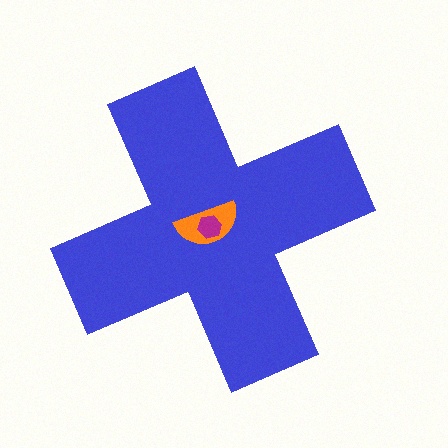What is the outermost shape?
The blue cross.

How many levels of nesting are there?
3.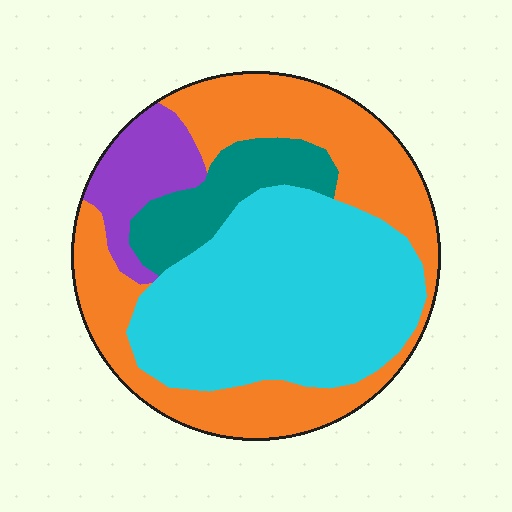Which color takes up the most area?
Cyan, at roughly 40%.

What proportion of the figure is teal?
Teal takes up about one tenth (1/10) of the figure.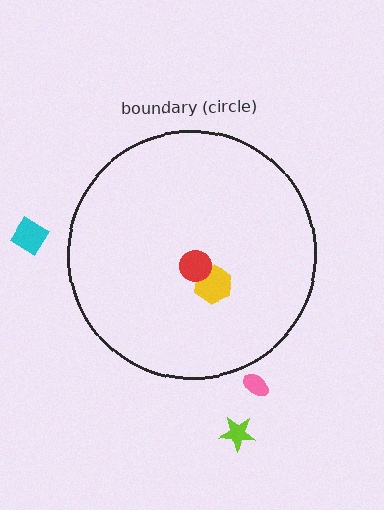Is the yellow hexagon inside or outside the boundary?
Inside.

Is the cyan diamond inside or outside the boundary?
Outside.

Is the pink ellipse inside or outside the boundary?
Outside.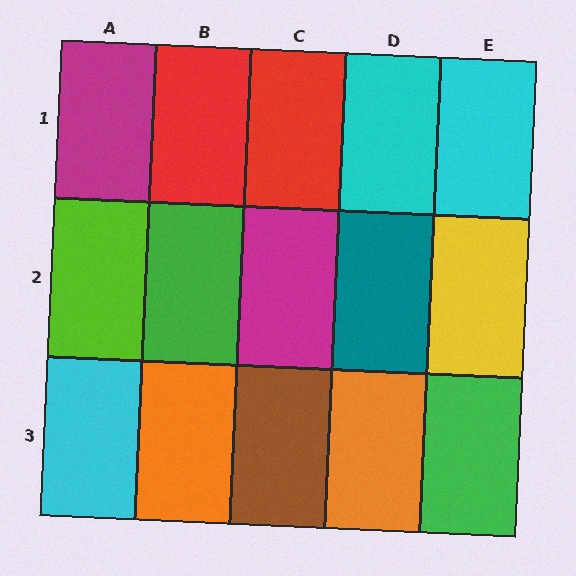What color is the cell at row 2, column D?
Teal.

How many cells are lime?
1 cell is lime.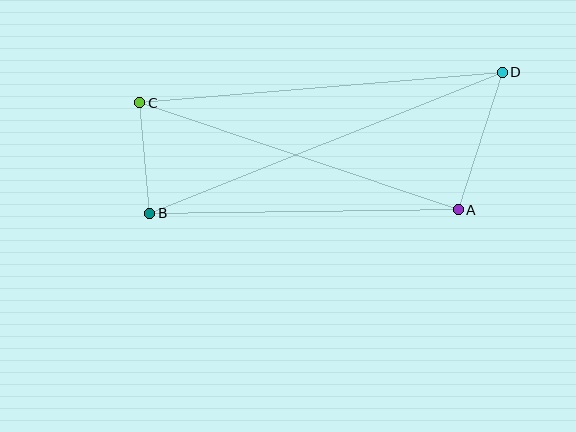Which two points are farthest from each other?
Points B and D are farthest from each other.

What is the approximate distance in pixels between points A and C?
The distance between A and C is approximately 336 pixels.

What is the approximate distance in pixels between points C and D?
The distance between C and D is approximately 364 pixels.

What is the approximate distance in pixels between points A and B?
The distance between A and B is approximately 309 pixels.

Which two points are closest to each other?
Points B and C are closest to each other.